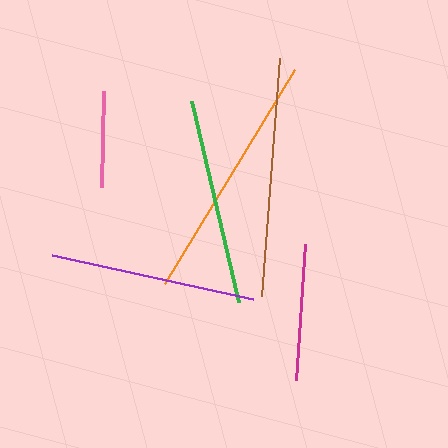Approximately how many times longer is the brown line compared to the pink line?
The brown line is approximately 2.5 times the length of the pink line.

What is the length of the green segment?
The green segment is approximately 206 pixels long.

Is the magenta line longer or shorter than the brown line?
The brown line is longer than the magenta line.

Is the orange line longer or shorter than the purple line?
The orange line is longer than the purple line.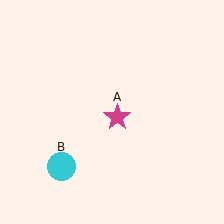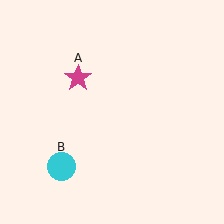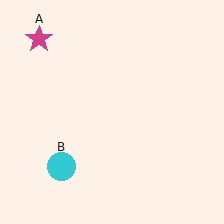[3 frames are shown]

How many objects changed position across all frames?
1 object changed position: magenta star (object A).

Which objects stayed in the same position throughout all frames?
Cyan circle (object B) remained stationary.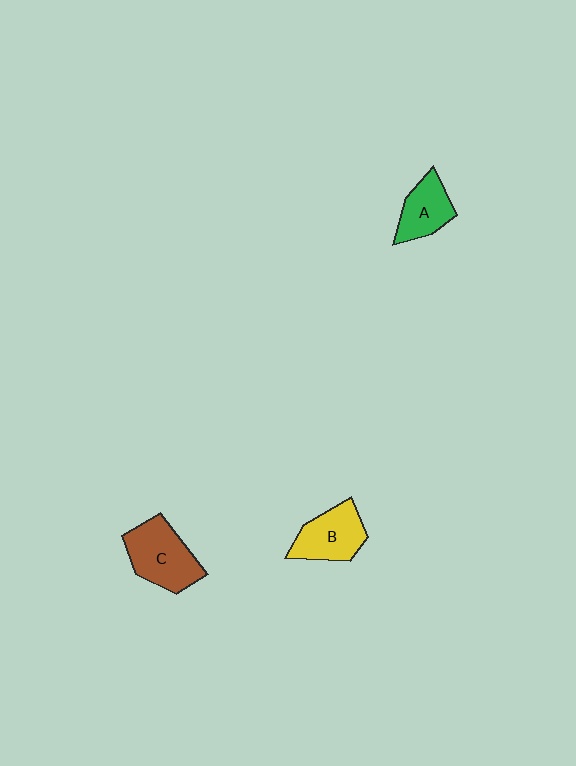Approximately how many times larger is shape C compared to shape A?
Approximately 1.5 times.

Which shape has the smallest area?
Shape A (green).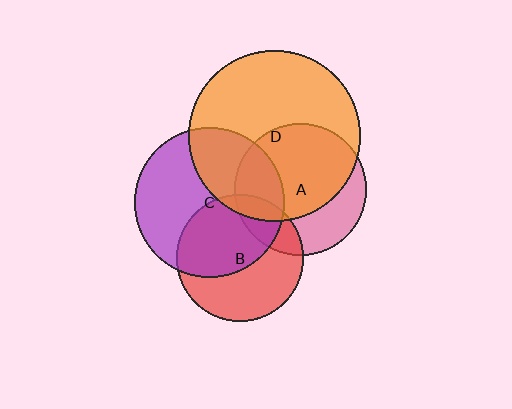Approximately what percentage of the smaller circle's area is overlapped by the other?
Approximately 50%.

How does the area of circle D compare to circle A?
Approximately 1.7 times.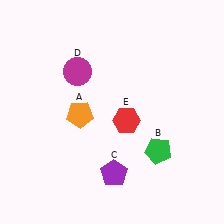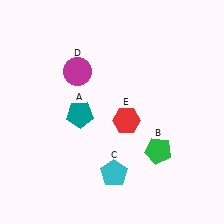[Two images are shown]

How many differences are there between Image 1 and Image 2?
There are 2 differences between the two images.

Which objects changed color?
A changed from orange to teal. C changed from purple to cyan.